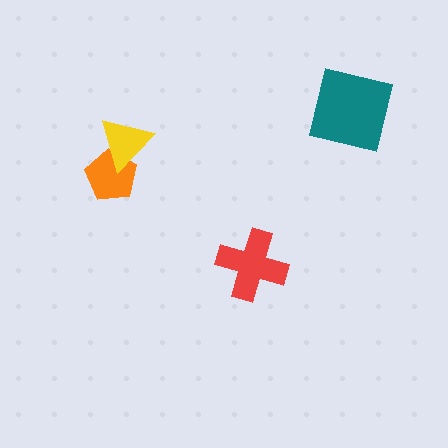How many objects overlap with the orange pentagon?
1 object overlaps with the orange pentagon.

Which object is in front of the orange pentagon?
The yellow triangle is in front of the orange pentagon.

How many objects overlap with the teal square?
0 objects overlap with the teal square.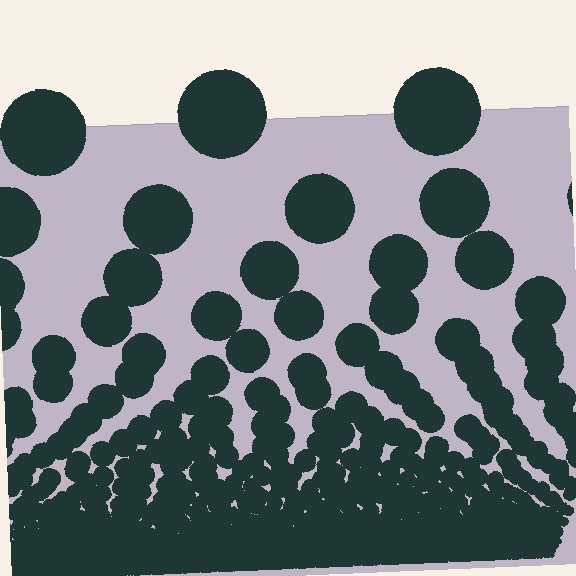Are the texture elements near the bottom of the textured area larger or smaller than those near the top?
Smaller. The gradient is inverted — elements near the bottom are smaller and denser.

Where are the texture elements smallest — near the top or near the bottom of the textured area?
Near the bottom.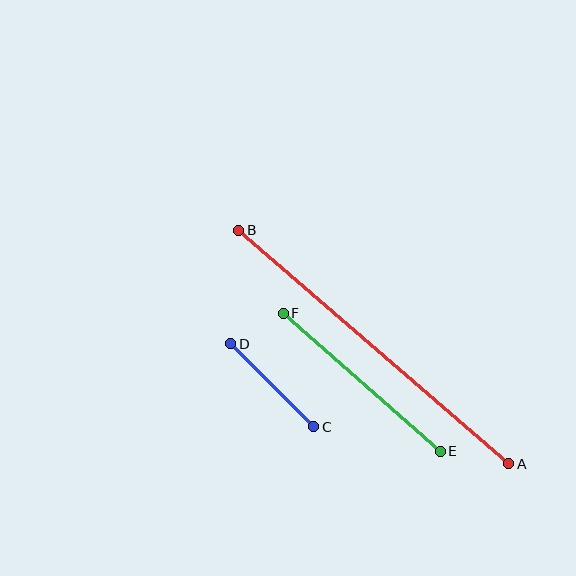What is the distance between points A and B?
The distance is approximately 357 pixels.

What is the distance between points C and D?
The distance is approximately 117 pixels.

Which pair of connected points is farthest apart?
Points A and B are farthest apart.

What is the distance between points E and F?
The distance is approximately 209 pixels.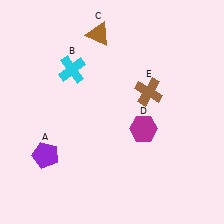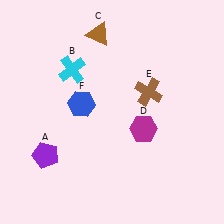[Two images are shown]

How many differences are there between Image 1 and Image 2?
There is 1 difference between the two images.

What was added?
A blue hexagon (F) was added in Image 2.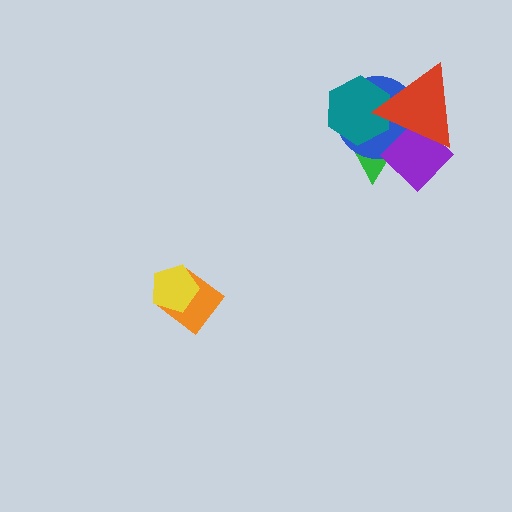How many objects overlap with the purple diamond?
3 objects overlap with the purple diamond.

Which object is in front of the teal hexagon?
The red triangle is in front of the teal hexagon.